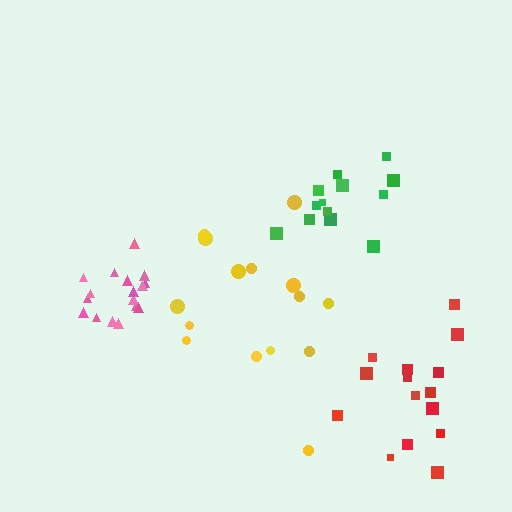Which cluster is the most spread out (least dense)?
Yellow.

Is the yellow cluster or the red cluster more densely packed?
Red.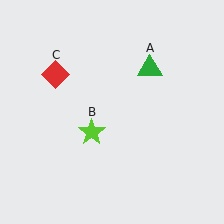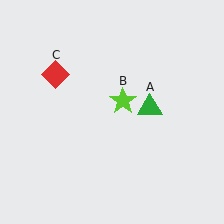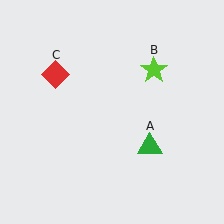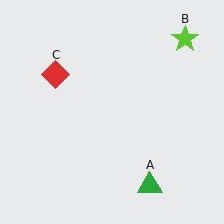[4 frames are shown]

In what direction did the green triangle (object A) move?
The green triangle (object A) moved down.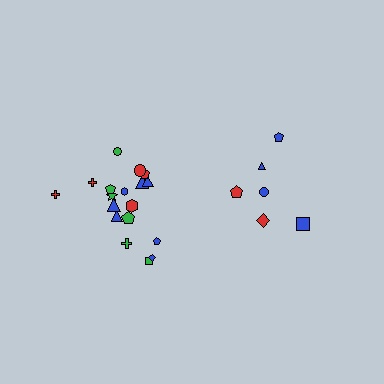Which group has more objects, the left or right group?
The left group.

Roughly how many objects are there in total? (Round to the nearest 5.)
Roughly 25 objects in total.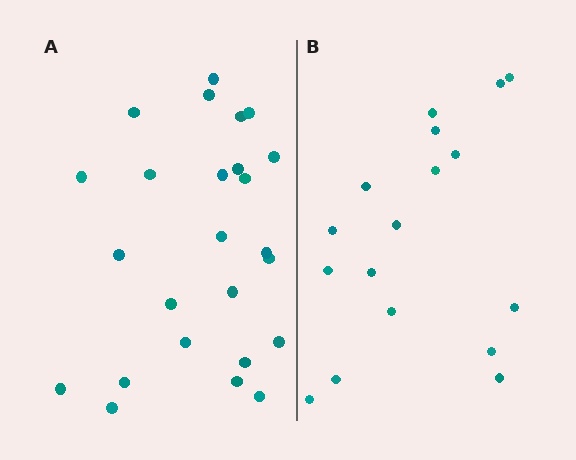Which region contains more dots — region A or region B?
Region A (the left region) has more dots.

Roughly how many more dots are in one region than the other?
Region A has roughly 8 or so more dots than region B.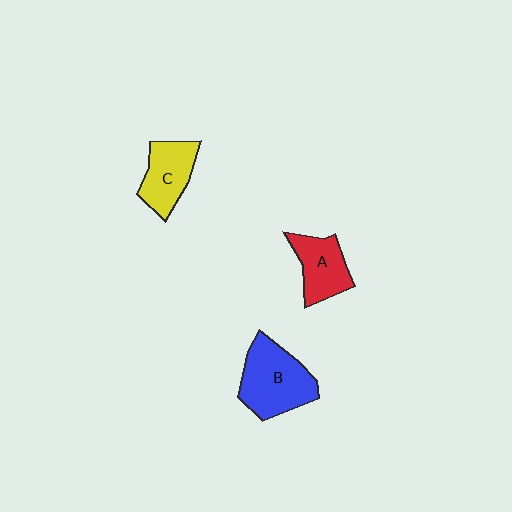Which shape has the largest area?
Shape B (blue).